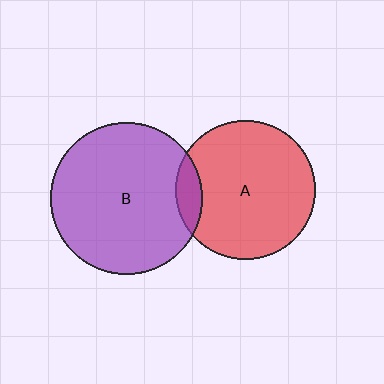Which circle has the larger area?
Circle B (purple).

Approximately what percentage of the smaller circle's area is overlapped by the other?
Approximately 10%.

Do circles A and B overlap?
Yes.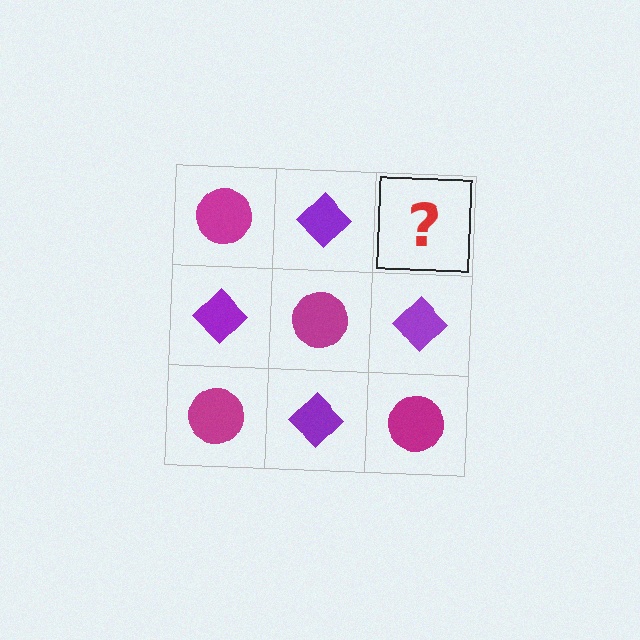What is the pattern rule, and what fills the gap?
The rule is that it alternates magenta circle and purple diamond in a checkerboard pattern. The gap should be filled with a magenta circle.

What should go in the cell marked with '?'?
The missing cell should contain a magenta circle.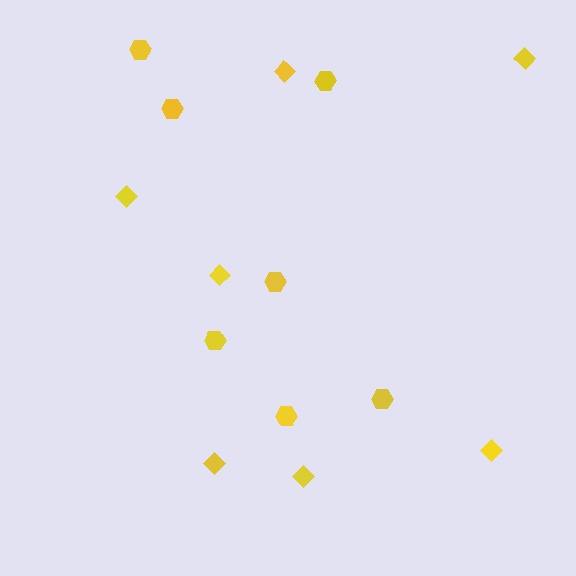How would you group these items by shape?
There are 2 groups: one group of diamonds (7) and one group of hexagons (7).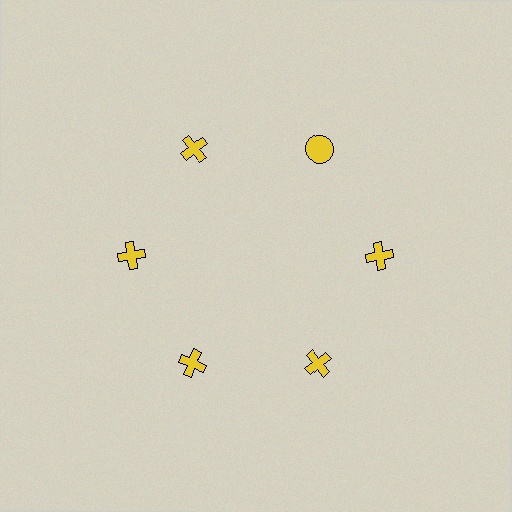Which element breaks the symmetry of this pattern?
The yellow circle at roughly the 1 o'clock position breaks the symmetry. All other shapes are yellow crosses.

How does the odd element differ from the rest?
It has a different shape: circle instead of cross.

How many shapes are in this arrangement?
There are 6 shapes arranged in a ring pattern.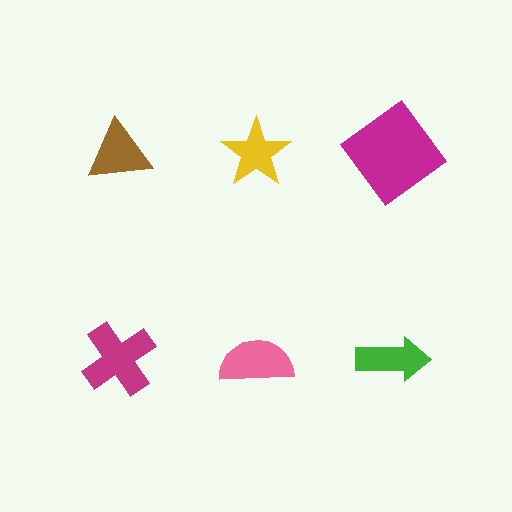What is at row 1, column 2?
A yellow star.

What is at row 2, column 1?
A magenta cross.